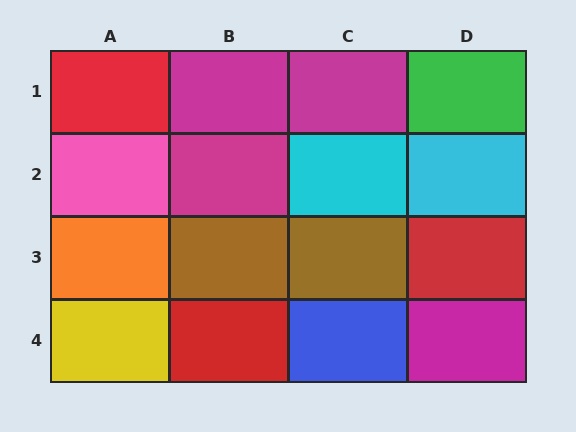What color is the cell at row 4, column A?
Yellow.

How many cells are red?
3 cells are red.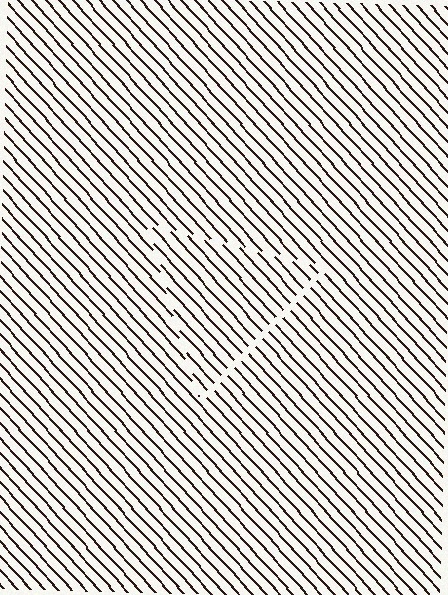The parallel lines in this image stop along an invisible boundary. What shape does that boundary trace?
An illusory triangle. The interior of the shape contains the same grating, shifted by half a period — the contour is defined by the phase discontinuity where line-ends from the inner and outer gratings abut.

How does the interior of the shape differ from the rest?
The interior of the shape contains the same grating, shifted by half a period — the contour is defined by the phase discontinuity where line-ends from the inner and outer gratings abut.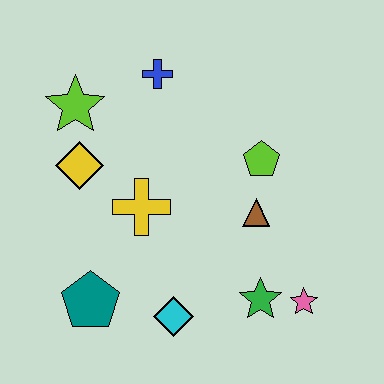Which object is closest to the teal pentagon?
The cyan diamond is closest to the teal pentagon.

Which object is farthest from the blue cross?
The pink star is farthest from the blue cross.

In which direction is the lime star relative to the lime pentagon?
The lime star is to the left of the lime pentagon.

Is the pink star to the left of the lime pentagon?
No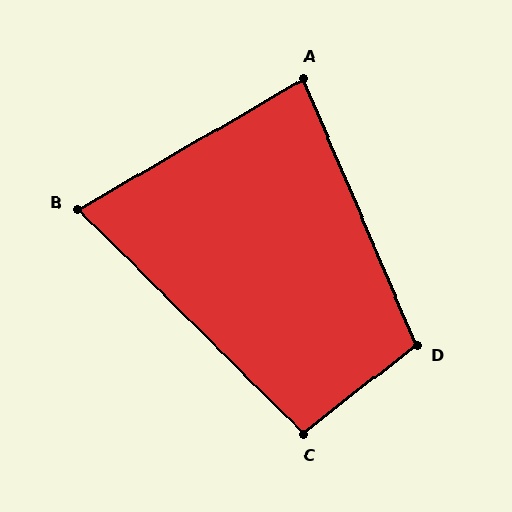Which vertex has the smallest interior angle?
B, at approximately 75 degrees.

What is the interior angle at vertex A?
Approximately 83 degrees (acute).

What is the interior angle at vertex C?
Approximately 97 degrees (obtuse).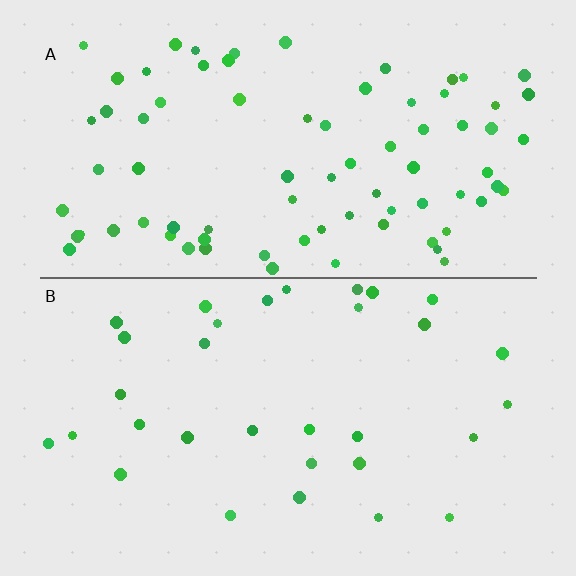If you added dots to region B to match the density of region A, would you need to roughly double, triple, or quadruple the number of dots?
Approximately double.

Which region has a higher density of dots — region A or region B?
A (the top).